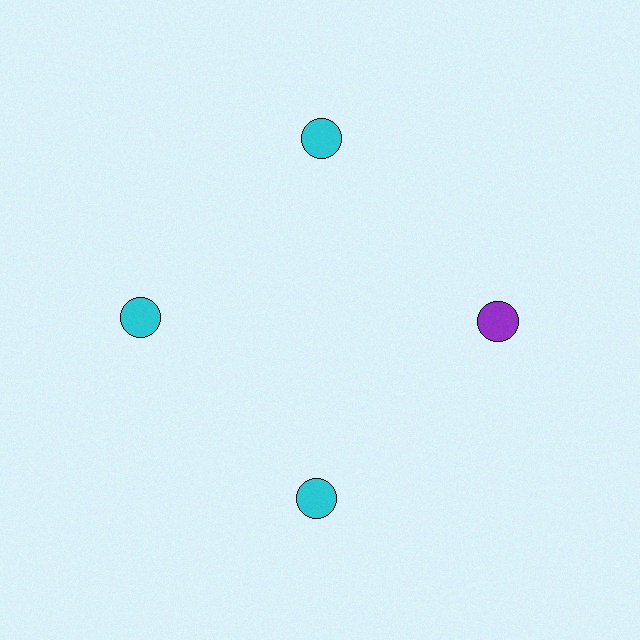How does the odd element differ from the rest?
It has a different color: purple instead of cyan.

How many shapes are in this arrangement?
There are 4 shapes arranged in a ring pattern.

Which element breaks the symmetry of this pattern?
The purple circle at roughly the 3 o'clock position breaks the symmetry. All other shapes are cyan circles.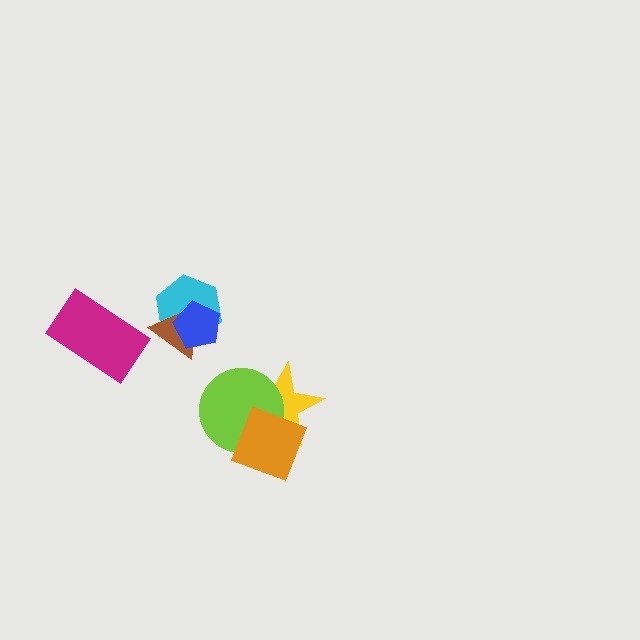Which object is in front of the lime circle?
The orange diamond is in front of the lime circle.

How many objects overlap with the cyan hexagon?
2 objects overlap with the cyan hexagon.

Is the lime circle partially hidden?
Yes, it is partially covered by another shape.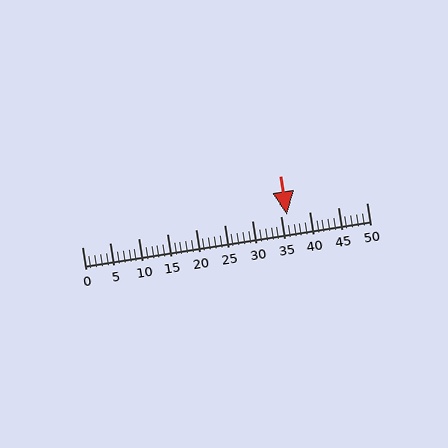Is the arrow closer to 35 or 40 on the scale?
The arrow is closer to 35.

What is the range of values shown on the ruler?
The ruler shows values from 0 to 50.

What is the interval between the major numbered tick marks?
The major tick marks are spaced 5 units apart.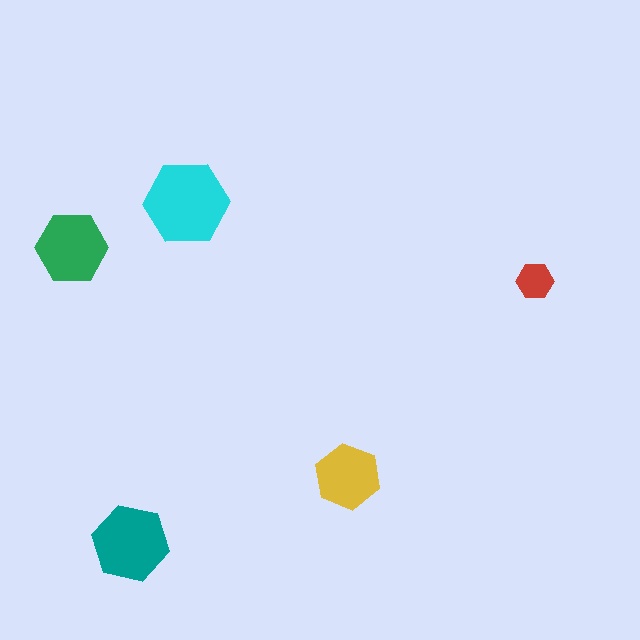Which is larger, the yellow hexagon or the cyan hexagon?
The cyan one.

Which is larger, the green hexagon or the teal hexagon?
The teal one.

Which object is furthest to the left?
The green hexagon is leftmost.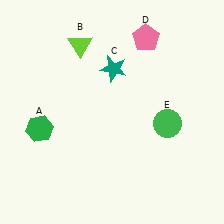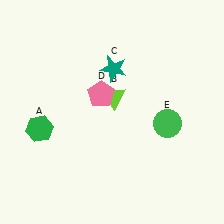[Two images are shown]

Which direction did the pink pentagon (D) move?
The pink pentagon (D) moved down.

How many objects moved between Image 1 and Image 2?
2 objects moved between the two images.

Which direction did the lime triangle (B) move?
The lime triangle (B) moved down.